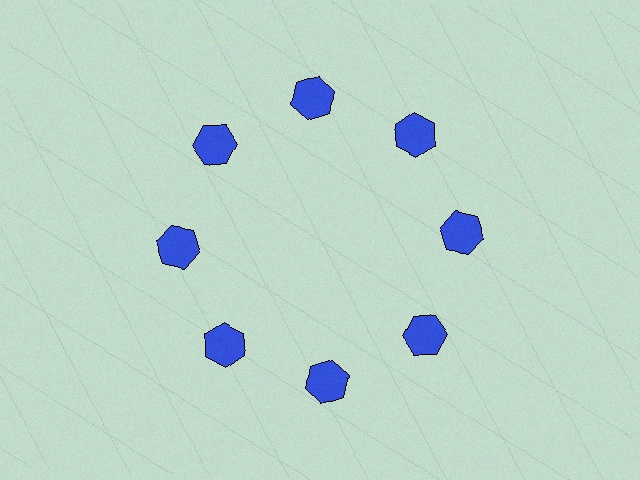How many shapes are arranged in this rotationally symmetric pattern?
There are 8 shapes, arranged in 8 groups of 1.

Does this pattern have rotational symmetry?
Yes, this pattern has 8-fold rotational symmetry. It looks the same after rotating 45 degrees around the center.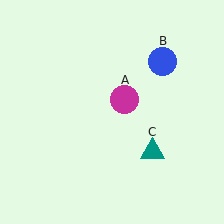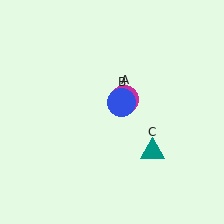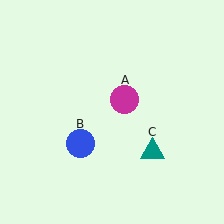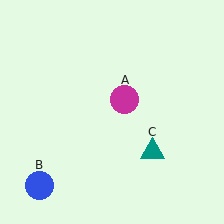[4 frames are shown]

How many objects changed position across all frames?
1 object changed position: blue circle (object B).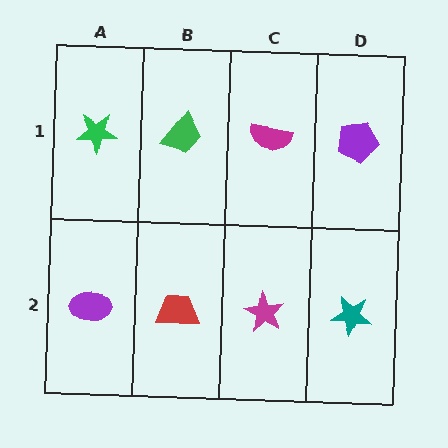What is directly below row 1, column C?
A magenta star.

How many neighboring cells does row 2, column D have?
2.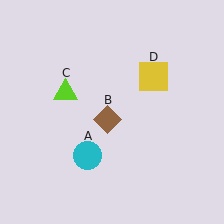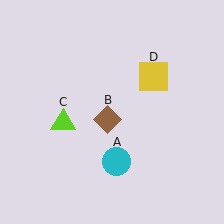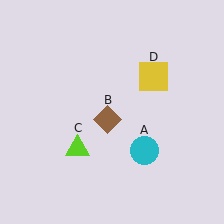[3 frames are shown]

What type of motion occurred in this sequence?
The cyan circle (object A), lime triangle (object C) rotated counterclockwise around the center of the scene.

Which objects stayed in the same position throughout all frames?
Brown diamond (object B) and yellow square (object D) remained stationary.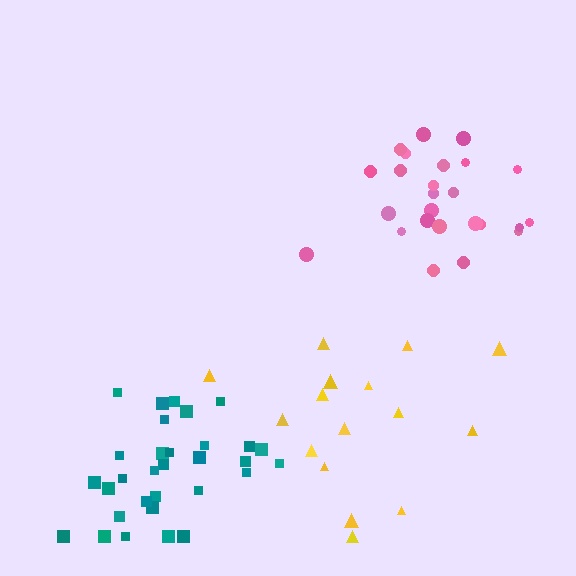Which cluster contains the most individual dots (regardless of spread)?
Teal (31).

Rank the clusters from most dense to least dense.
pink, teal, yellow.